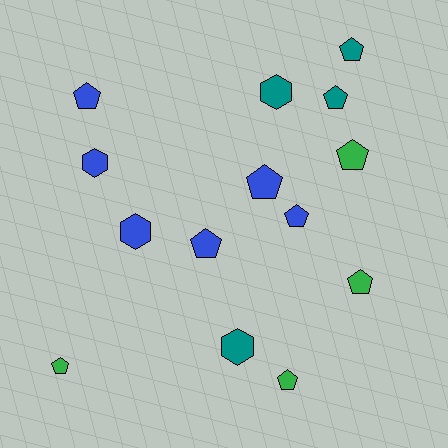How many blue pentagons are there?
There are 4 blue pentagons.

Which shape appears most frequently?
Pentagon, with 10 objects.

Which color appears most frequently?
Blue, with 6 objects.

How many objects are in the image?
There are 14 objects.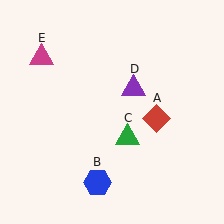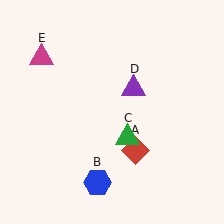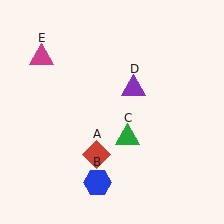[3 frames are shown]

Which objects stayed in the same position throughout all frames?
Blue hexagon (object B) and green triangle (object C) and purple triangle (object D) and magenta triangle (object E) remained stationary.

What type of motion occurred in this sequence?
The red diamond (object A) rotated clockwise around the center of the scene.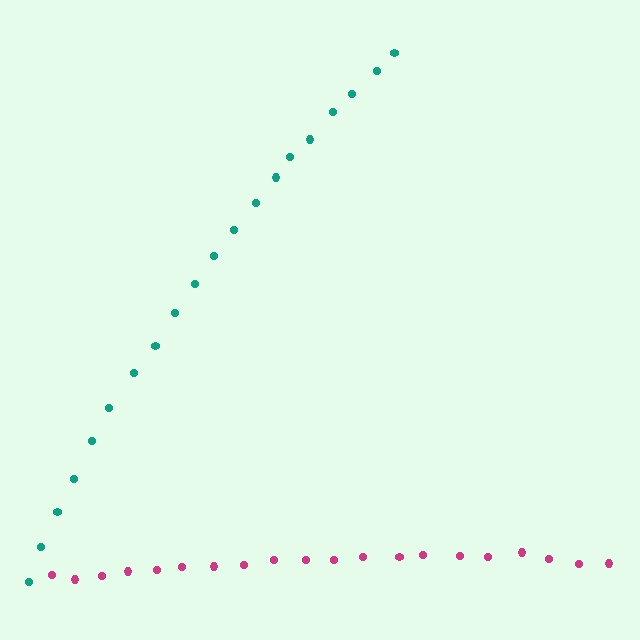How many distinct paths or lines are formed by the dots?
There are 2 distinct paths.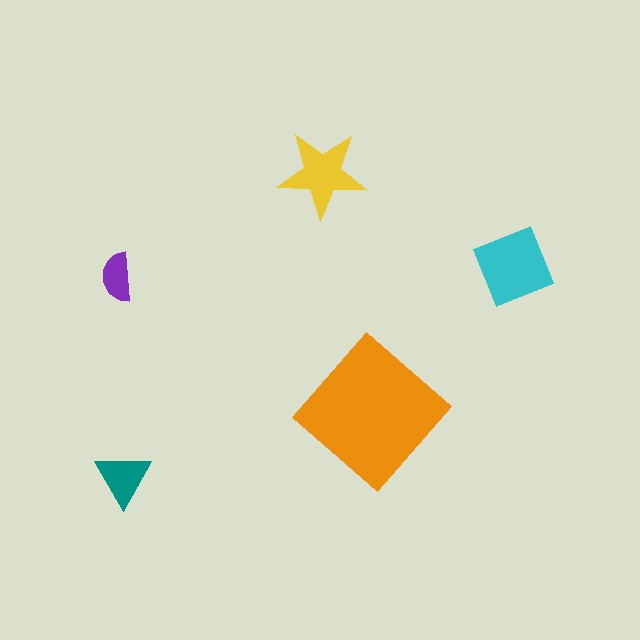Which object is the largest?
The orange diamond.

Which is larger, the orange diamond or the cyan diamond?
The orange diamond.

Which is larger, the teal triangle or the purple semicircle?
The teal triangle.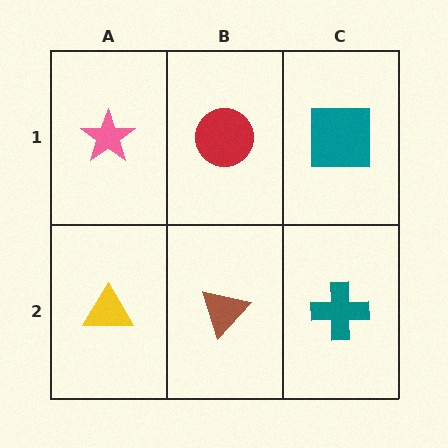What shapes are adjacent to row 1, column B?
A brown triangle (row 2, column B), a pink star (row 1, column A), a teal square (row 1, column C).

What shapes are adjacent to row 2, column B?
A red circle (row 1, column B), a yellow triangle (row 2, column A), a teal cross (row 2, column C).